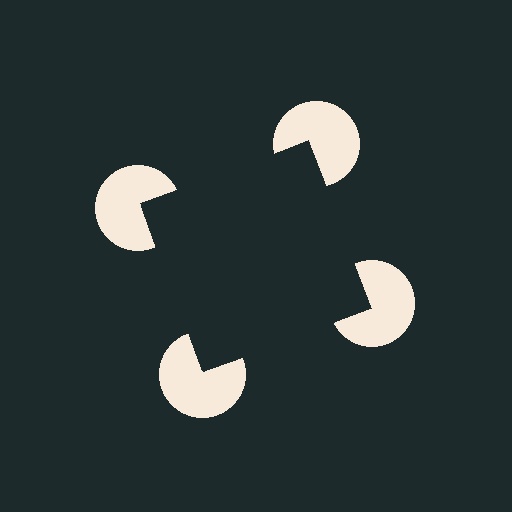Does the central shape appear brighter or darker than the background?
It typically appears slightly darker than the background, even though no actual brightness change is drawn.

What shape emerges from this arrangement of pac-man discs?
An illusory square — its edges are inferred from the aligned wedge cuts in the pac-man discs, not physically drawn.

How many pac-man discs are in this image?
There are 4 — one at each vertex of the illusory square.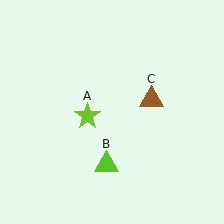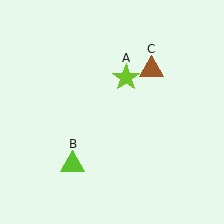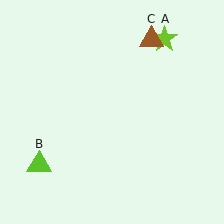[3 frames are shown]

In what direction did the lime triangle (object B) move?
The lime triangle (object B) moved left.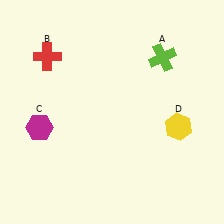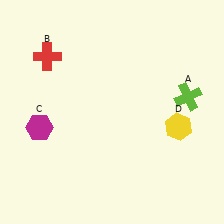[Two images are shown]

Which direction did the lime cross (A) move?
The lime cross (A) moved down.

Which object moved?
The lime cross (A) moved down.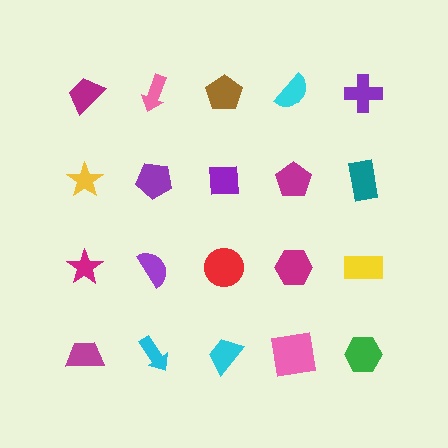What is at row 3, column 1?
A magenta star.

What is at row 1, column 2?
A pink arrow.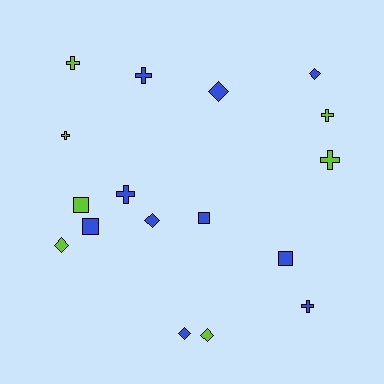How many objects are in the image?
There are 17 objects.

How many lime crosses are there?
There are 4 lime crosses.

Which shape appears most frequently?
Cross, with 7 objects.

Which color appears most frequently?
Blue, with 10 objects.